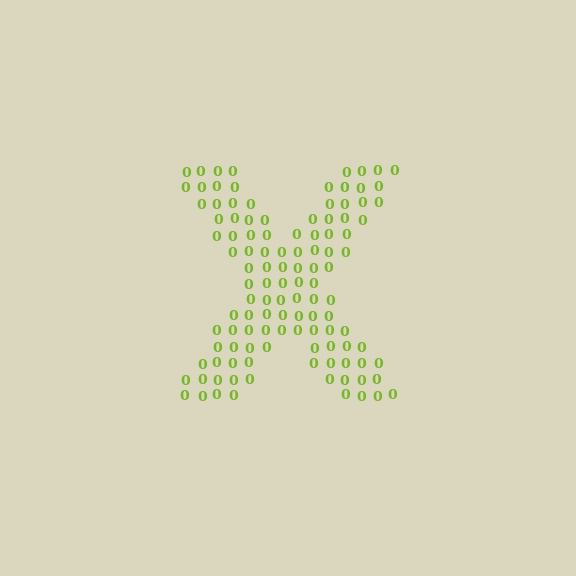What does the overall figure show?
The overall figure shows the letter X.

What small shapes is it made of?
It is made of small digit 0's.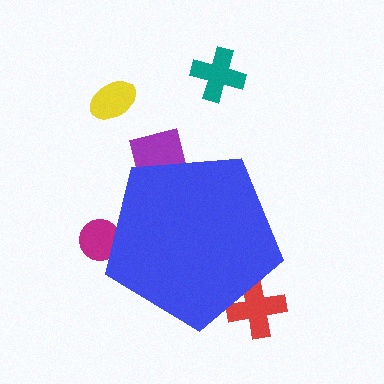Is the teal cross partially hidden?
No, the teal cross is fully visible.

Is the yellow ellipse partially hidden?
No, the yellow ellipse is fully visible.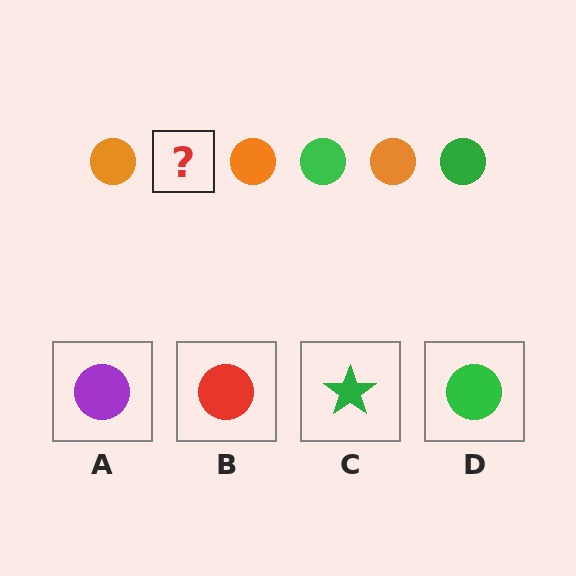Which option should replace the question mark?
Option D.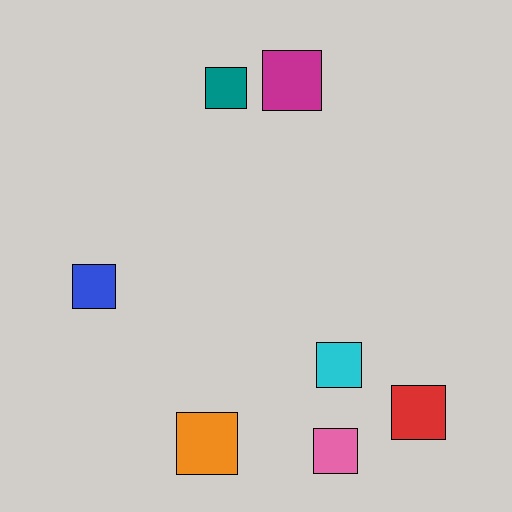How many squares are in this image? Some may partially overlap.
There are 7 squares.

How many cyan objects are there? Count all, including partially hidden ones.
There is 1 cyan object.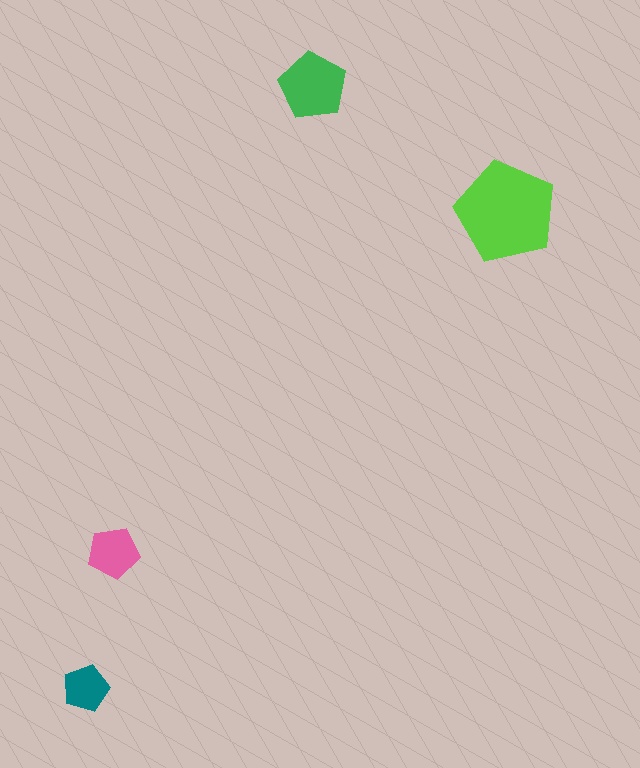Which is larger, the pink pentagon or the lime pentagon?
The lime one.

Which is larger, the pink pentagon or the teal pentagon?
The pink one.